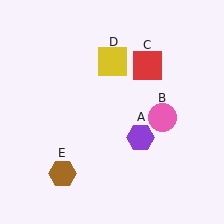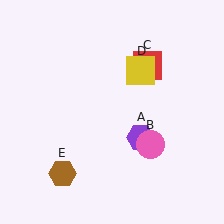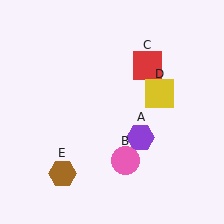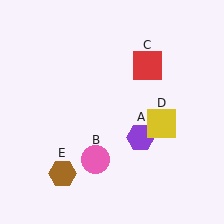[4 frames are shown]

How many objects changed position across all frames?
2 objects changed position: pink circle (object B), yellow square (object D).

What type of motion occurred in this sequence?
The pink circle (object B), yellow square (object D) rotated clockwise around the center of the scene.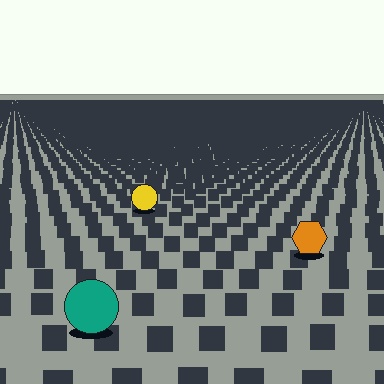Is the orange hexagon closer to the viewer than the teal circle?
No. The teal circle is closer — you can tell from the texture gradient: the ground texture is coarser near it.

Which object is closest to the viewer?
The teal circle is closest. The texture marks near it are larger and more spread out.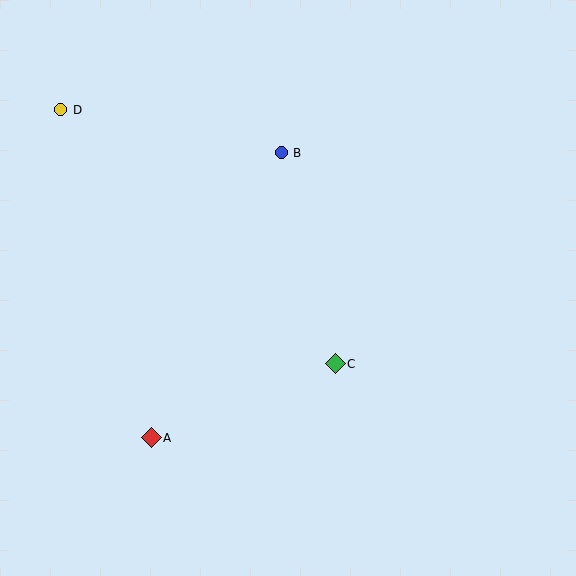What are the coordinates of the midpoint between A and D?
The midpoint between A and D is at (106, 274).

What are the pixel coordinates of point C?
Point C is at (335, 364).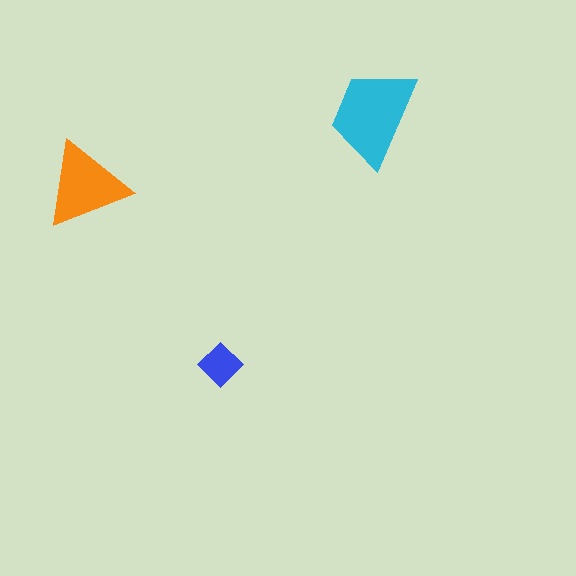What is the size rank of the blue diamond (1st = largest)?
3rd.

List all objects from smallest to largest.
The blue diamond, the orange triangle, the cyan trapezoid.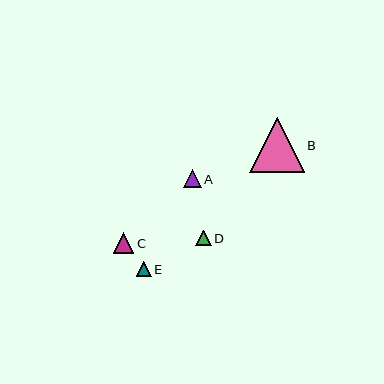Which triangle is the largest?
Triangle B is the largest with a size of approximately 54 pixels.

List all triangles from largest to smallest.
From largest to smallest: B, C, A, D, E.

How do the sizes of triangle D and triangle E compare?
Triangle D and triangle E are approximately the same size.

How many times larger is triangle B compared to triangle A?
Triangle B is approximately 3.2 times the size of triangle A.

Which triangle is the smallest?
Triangle E is the smallest with a size of approximately 15 pixels.